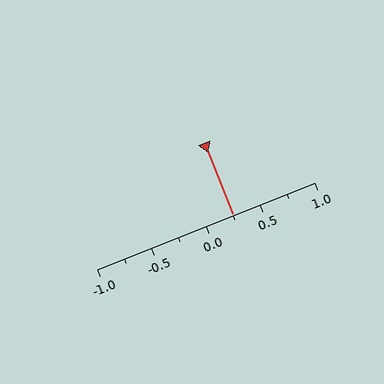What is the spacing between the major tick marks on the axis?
The major ticks are spaced 0.5 apart.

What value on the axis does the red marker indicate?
The marker indicates approximately 0.25.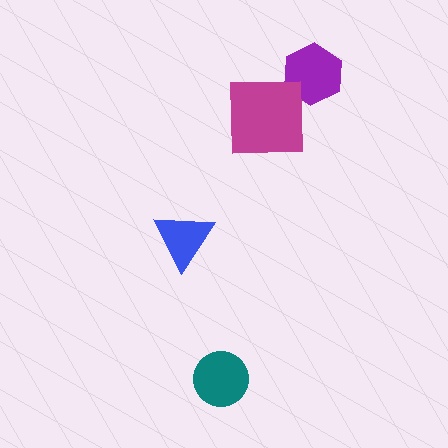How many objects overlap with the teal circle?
0 objects overlap with the teal circle.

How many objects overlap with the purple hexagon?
1 object overlaps with the purple hexagon.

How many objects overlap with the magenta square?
1 object overlaps with the magenta square.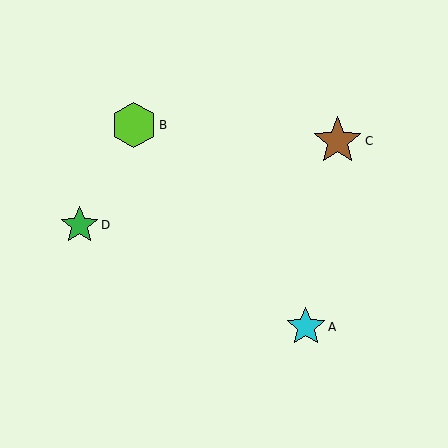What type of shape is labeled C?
Shape C is a brown star.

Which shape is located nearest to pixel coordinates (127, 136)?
The lime hexagon (labeled B) at (134, 125) is nearest to that location.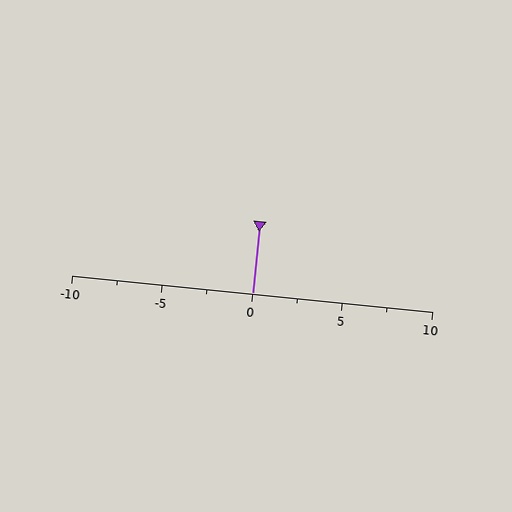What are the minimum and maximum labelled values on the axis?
The axis runs from -10 to 10.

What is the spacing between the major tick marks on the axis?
The major ticks are spaced 5 apart.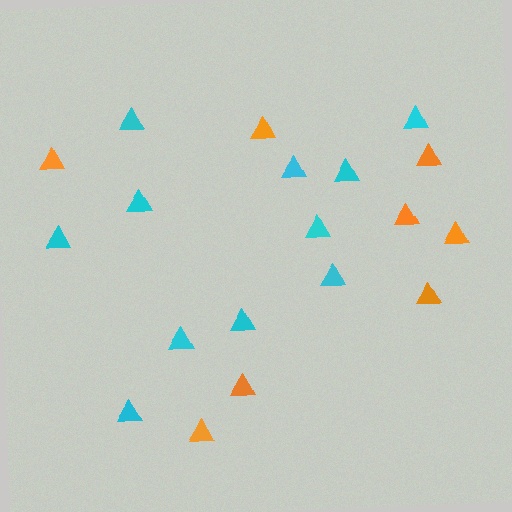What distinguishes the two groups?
There are 2 groups: one group of orange triangles (8) and one group of cyan triangles (11).